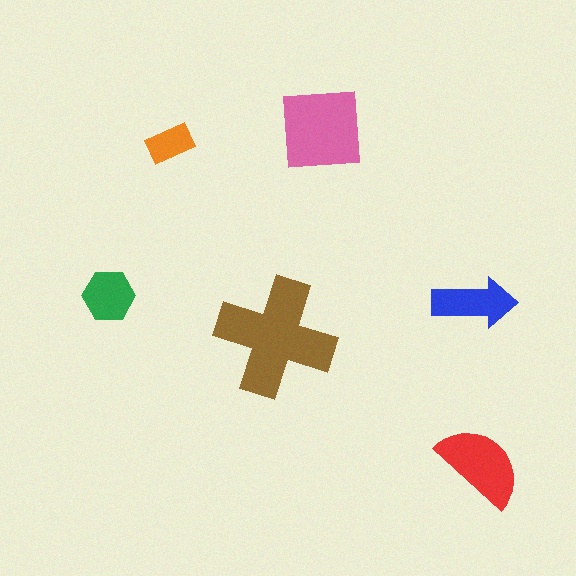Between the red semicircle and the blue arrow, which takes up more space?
The red semicircle.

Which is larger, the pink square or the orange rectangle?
The pink square.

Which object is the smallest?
The orange rectangle.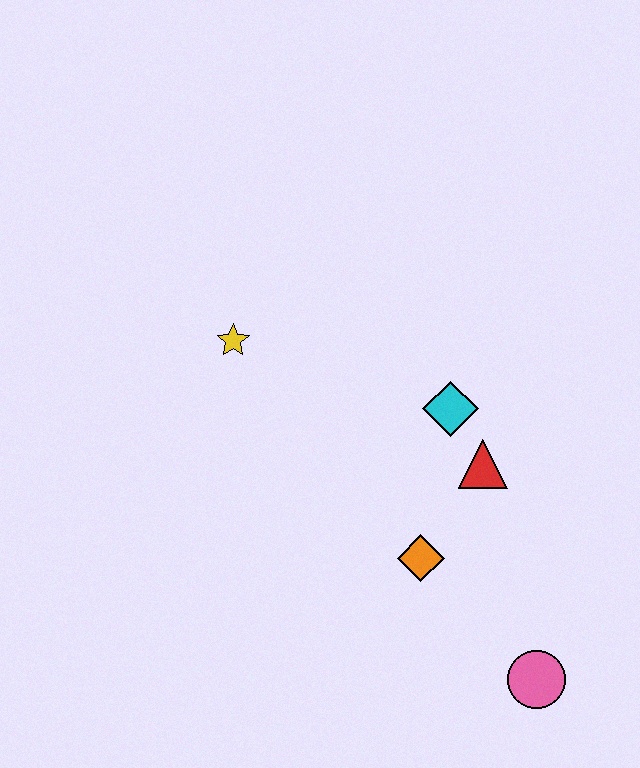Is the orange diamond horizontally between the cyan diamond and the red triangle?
No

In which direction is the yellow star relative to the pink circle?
The yellow star is above the pink circle.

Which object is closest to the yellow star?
The cyan diamond is closest to the yellow star.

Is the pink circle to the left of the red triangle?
No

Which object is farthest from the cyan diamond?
The pink circle is farthest from the cyan diamond.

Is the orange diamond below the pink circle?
No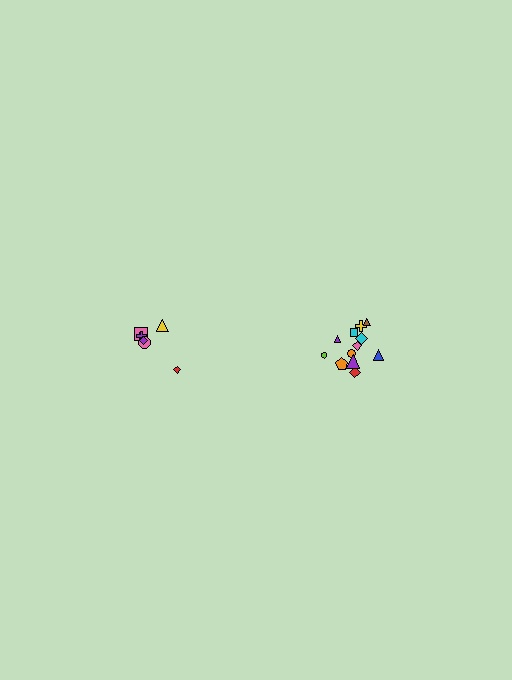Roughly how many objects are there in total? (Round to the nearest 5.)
Roughly 20 objects in total.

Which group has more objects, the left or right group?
The right group.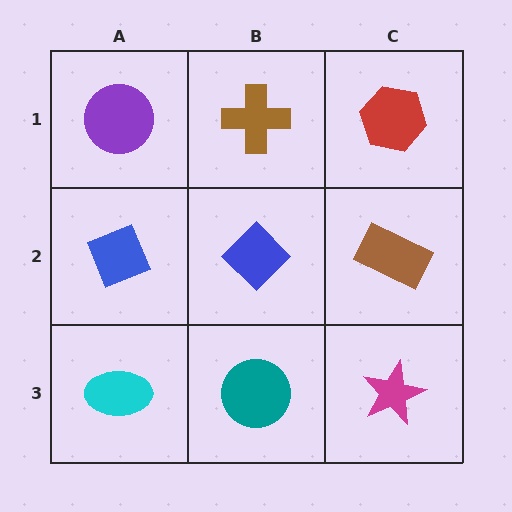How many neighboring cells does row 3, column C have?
2.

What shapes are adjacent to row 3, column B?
A blue diamond (row 2, column B), a cyan ellipse (row 3, column A), a magenta star (row 3, column C).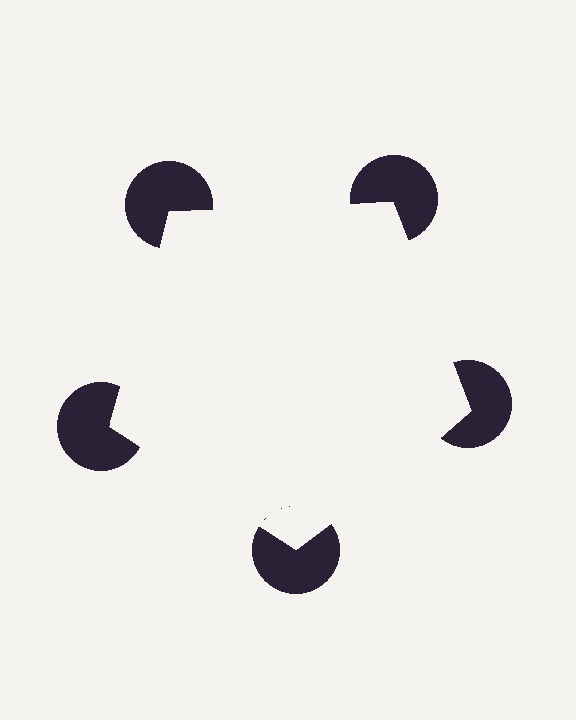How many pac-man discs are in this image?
There are 5 — one at each vertex of the illusory pentagon.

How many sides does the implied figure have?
5 sides.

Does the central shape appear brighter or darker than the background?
It typically appears slightly brighter than the background, even though no actual brightness change is drawn.